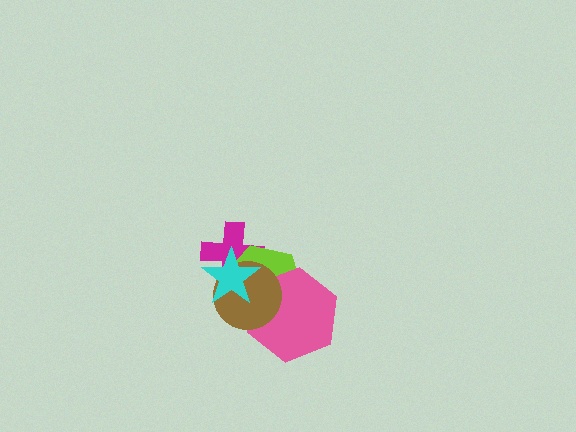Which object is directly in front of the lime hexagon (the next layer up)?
The pink hexagon is directly in front of the lime hexagon.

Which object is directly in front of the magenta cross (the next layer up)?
The lime hexagon is directly in front of the magenta cross.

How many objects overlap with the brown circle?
4 objects overlap with the brown circle.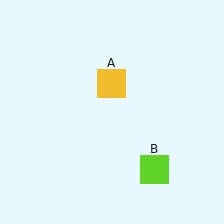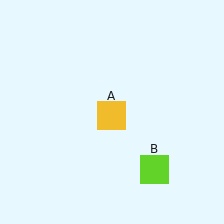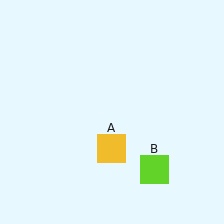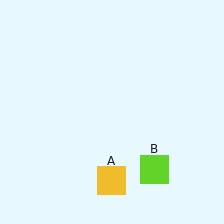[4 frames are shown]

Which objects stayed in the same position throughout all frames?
Lime square (object B) remained stationary.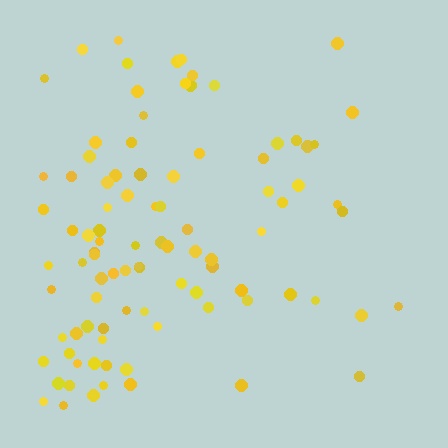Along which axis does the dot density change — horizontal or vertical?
Horizontal.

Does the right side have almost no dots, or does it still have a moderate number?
Still a moderate number, just noticeably fewer than the left.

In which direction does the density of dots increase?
From right to left, with the left side densest.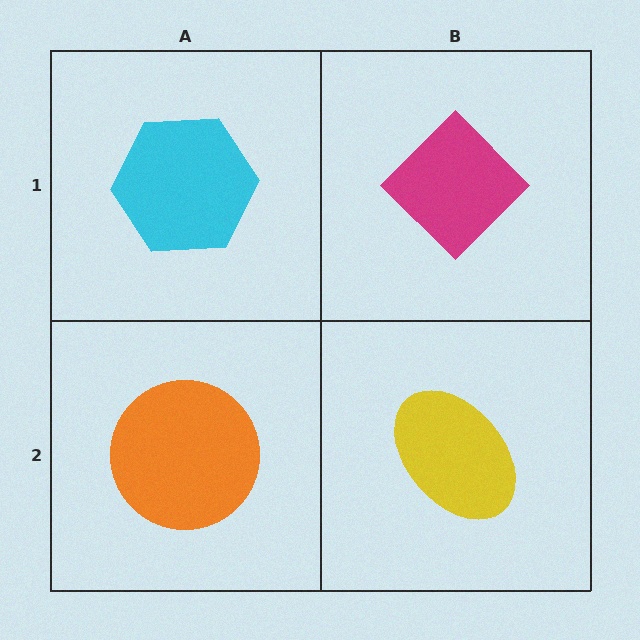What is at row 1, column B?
A magenta diamond.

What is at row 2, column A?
An orange circle.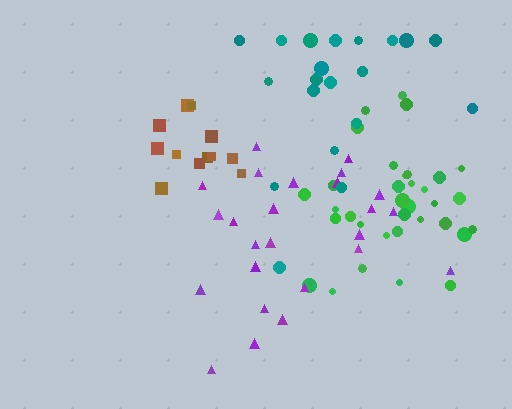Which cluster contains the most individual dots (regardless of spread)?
Green (34).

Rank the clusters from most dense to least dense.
green, brown, purple, teal.